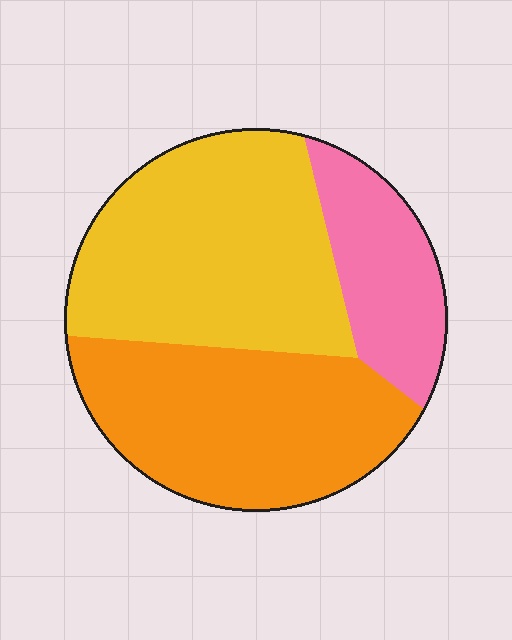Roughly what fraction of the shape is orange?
Orange takes up about three eighths (3/8) of the shape.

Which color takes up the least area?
Pink, at roughly 20%.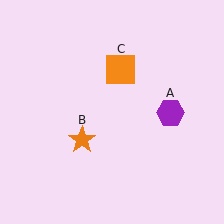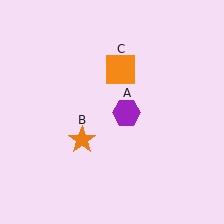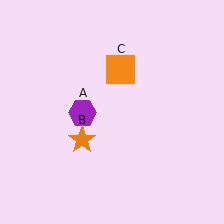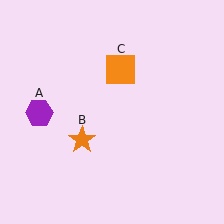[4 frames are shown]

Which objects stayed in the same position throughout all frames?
Orange star (object B) and orange square (object C) remained stationary.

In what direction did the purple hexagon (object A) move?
The purple hexagon (object A) moved left.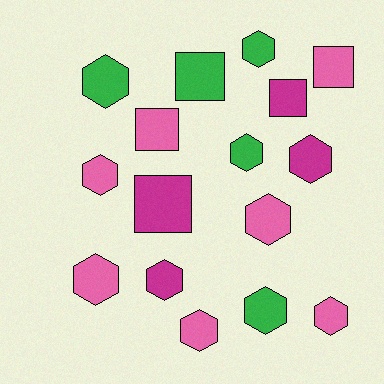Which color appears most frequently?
Pink, with 7 objects.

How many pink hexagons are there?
There are 5 pink hexagons.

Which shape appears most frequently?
Hexagon, with 11 objects.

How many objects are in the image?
There are 16 objects.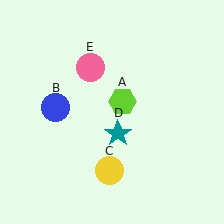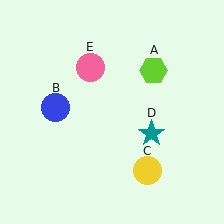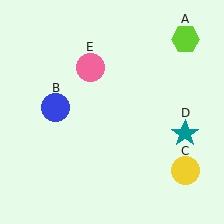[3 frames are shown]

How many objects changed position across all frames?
3 objects changed position: lime hexagon (object A), yellow circle (object C), teal star (object D).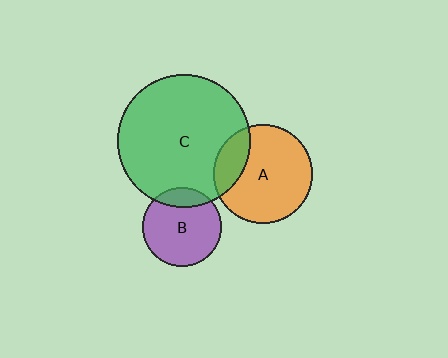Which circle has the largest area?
Circle C (green).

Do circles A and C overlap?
Yes.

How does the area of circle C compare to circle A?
Approximately 1.8 times.